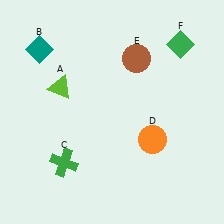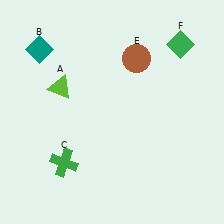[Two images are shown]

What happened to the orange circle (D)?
The orange circle (D) was removed in Image 2. It was in the bottom-right area of Image 1.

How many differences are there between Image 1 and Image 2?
There is 1 difference between the two images.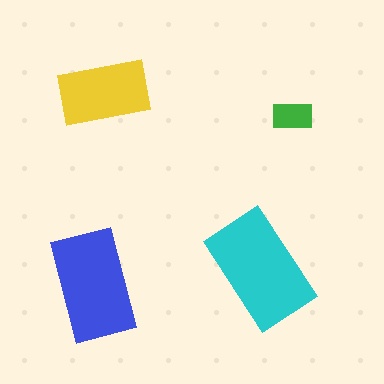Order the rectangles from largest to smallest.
the cyan one, the blue one, the yellow one, the green one.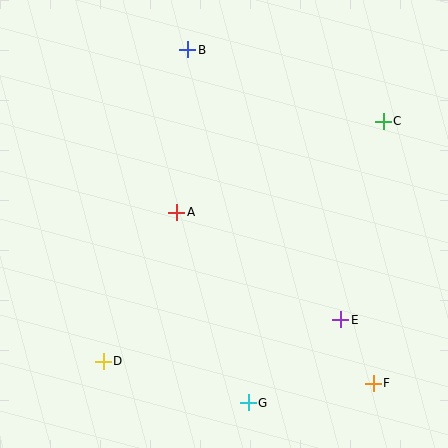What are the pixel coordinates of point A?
Point A is at (177, 212).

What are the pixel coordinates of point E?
Point E is at (341, 320).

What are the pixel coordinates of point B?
Point B is at (188, 50).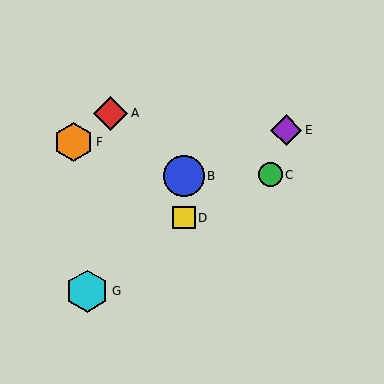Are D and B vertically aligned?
Yes, both are at x≈184.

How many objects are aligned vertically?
2 objects (B, D) are aligned vertically.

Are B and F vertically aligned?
No, B is at x≈184 and F is at x≈74.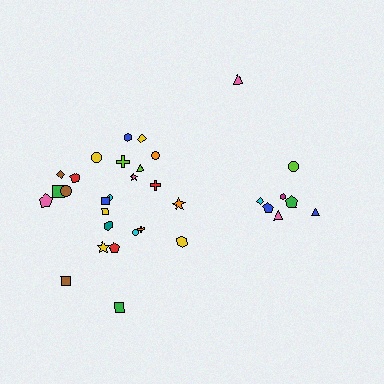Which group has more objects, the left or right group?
The left group.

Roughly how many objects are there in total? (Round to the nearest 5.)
Roughly 35 objects in total.